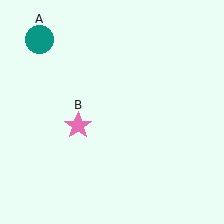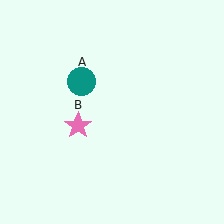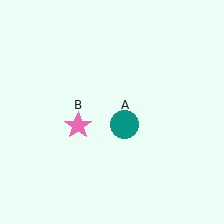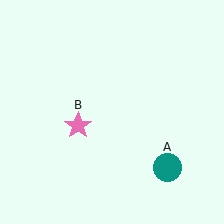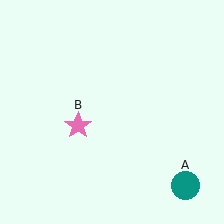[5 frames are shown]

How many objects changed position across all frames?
1 object changed position: teal circle (object A).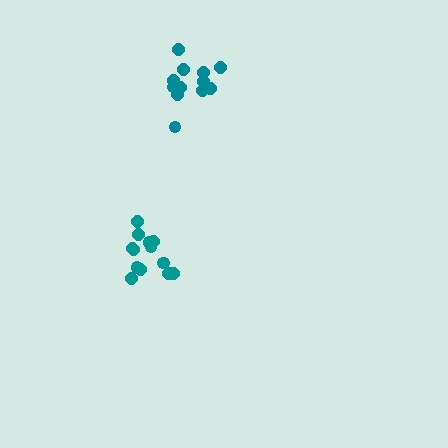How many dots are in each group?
Group 1: 13 dots, Group 2: 13 dots (26 total).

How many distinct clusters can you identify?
There are 2 distinct clusters.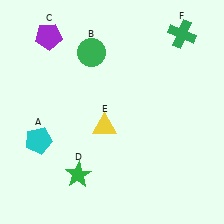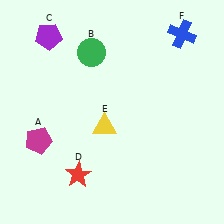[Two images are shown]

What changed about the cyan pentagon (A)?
In Image 1, A is cyan. In Image 2, it changed to magenta.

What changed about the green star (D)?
In Image 1, D is green. In Image 2, it changed to red.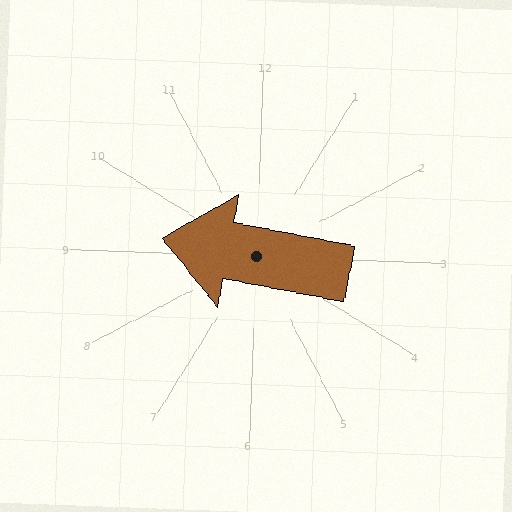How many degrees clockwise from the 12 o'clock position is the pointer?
Approximately 279 degrees.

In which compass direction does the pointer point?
West.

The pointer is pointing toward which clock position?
Roughly 9 o'clock.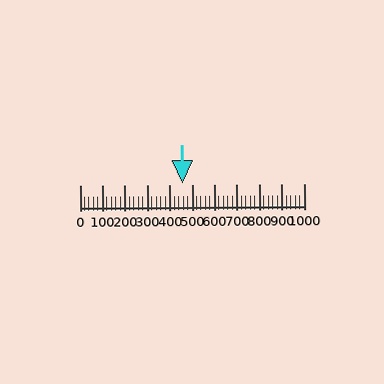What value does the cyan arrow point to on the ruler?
The cyan arrow points to approximately 456.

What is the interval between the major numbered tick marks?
The major tick marks are spaced 100 units apart.